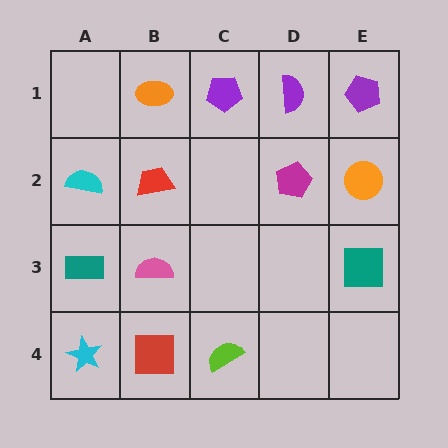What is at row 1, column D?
A purple semicircle.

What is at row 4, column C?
A lime semicircle.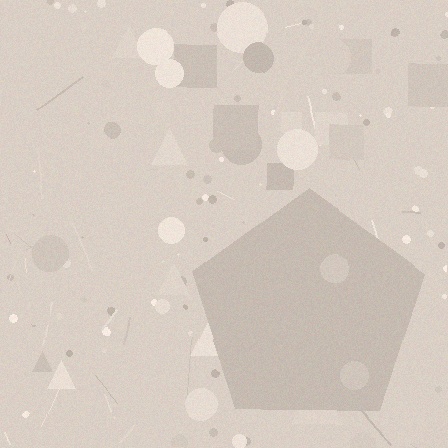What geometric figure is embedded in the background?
A pentagon is embedded in the background.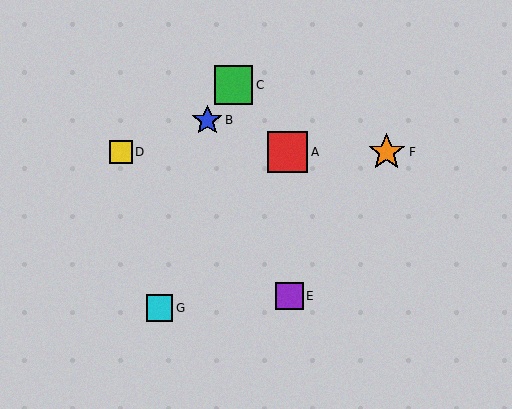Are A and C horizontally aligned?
No, A is at y≈152 and C is at y≈85.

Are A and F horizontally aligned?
Yes, both are at y≈152.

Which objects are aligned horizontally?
Objects A, D, F are aligned horizontally.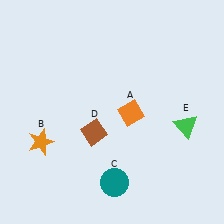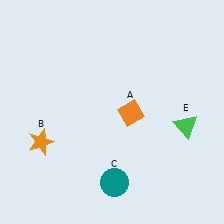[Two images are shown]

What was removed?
The brown diamond (D) was removed in Image 2.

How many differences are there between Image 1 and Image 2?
There is 1 difference between the two images.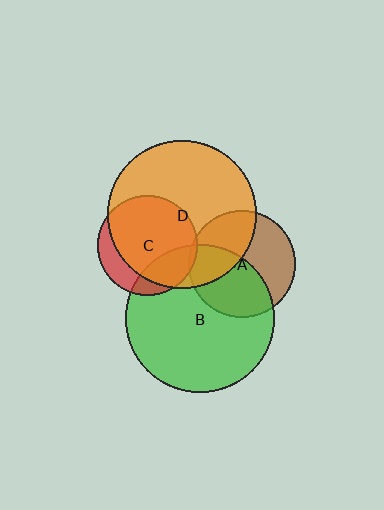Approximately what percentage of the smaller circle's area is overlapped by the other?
Approximately 25%.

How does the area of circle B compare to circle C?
Approximately 2.2 times.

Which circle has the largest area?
Circle D (orange).